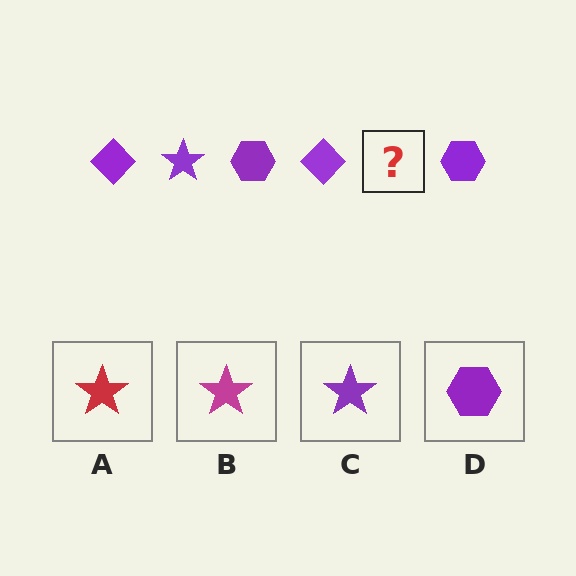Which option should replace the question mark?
Option C.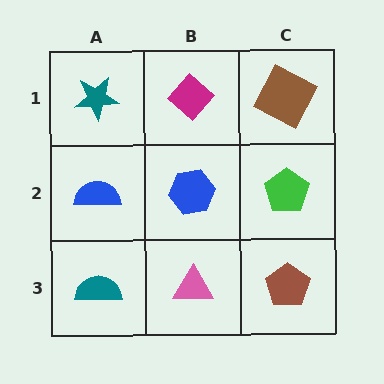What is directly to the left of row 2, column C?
A blue hexagon.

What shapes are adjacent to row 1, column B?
A blue hexagon (row 2, column B), a teal star (row 1, column A), a brown square (row 1, column C).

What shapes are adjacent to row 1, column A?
A blue semicircle (row 2, column A), a magenta diamond (row 1, column B).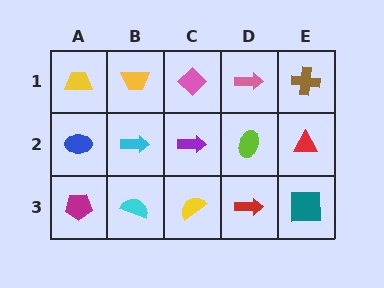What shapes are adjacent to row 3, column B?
A cyan arrow (row 2, column B), a magenta pentagon (row 3, column A), a yellow semicircle (row 3, column C).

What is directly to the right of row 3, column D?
A teal square.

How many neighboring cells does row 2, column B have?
4.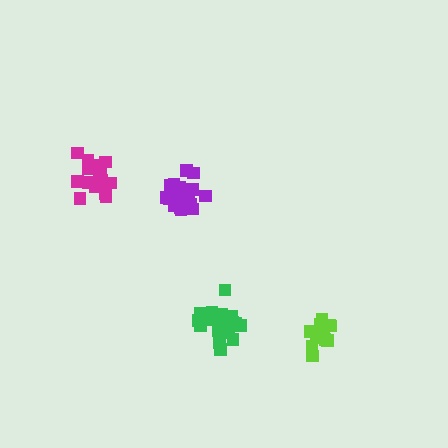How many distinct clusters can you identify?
There are 4 distinct clusters.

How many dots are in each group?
Group 1: 15 dots, Group 2: 21 dots, Group 3: 18 dots, Group 4: 20 dots (74 total).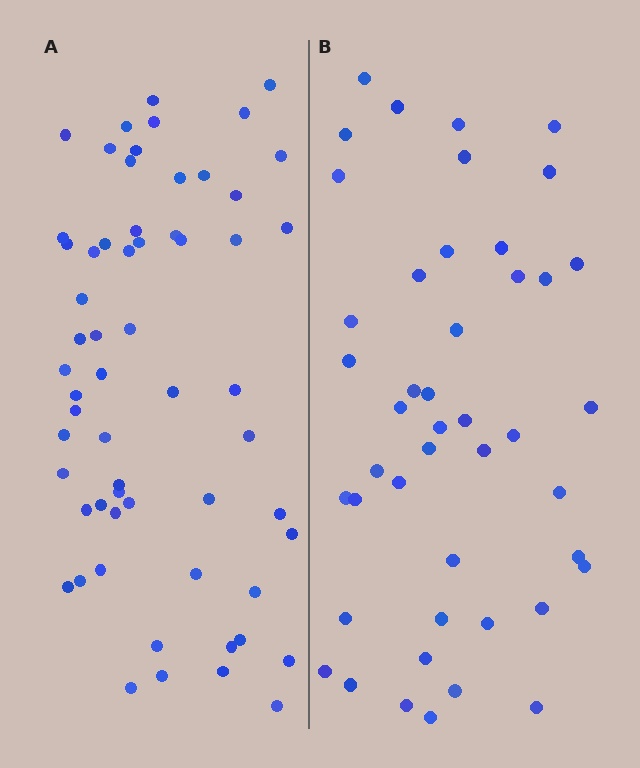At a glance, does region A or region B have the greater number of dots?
Region A (the left region) has more dots.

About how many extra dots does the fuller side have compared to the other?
Region A has approximately 15 more dots than region B.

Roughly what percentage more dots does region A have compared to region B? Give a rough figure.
About 35% more.